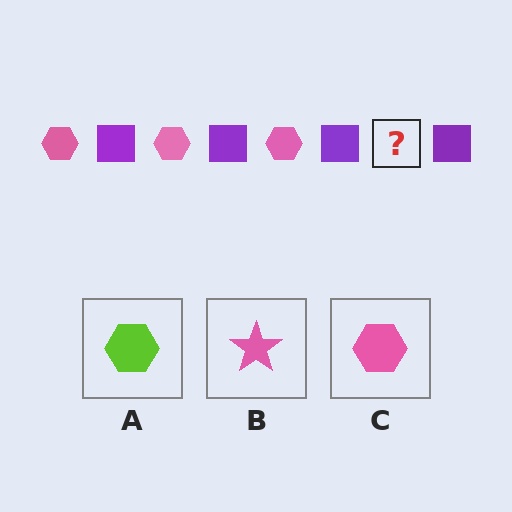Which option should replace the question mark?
Option C.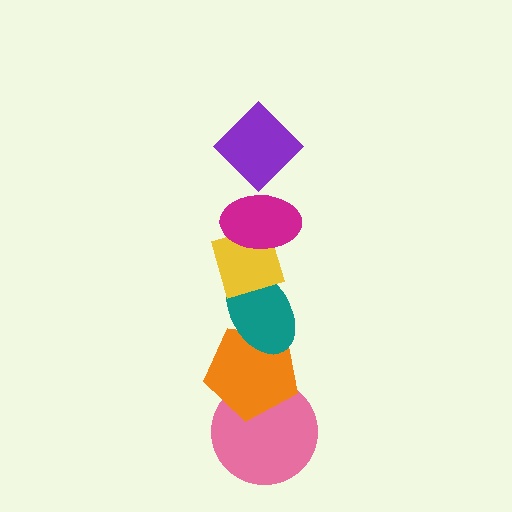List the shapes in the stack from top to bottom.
From top to bottom: the purple diamond, the magenta ellipse, the yellow diamond, the teal ellipse, the orange pentagon, the pink circle.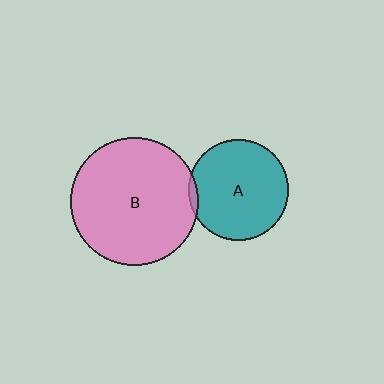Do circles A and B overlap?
Yes.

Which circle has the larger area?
Circle B (pink).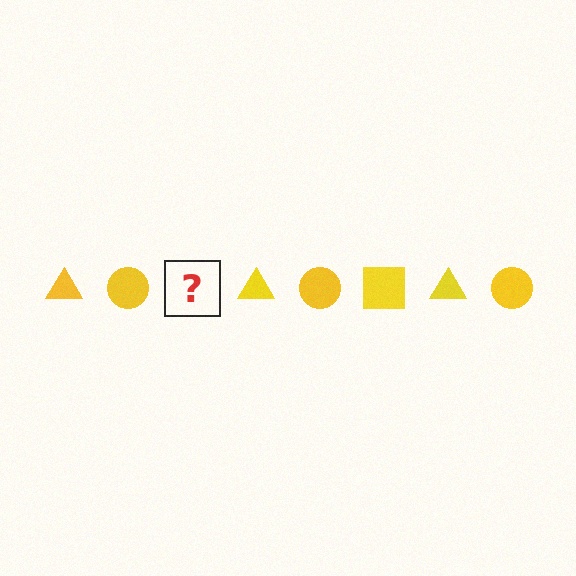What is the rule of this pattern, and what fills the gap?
The rule is that the pattern cycles through triangle, circle, square shapes in yellow. The gap should be filled with a yellow square.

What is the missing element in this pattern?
The missing element is a yellow square.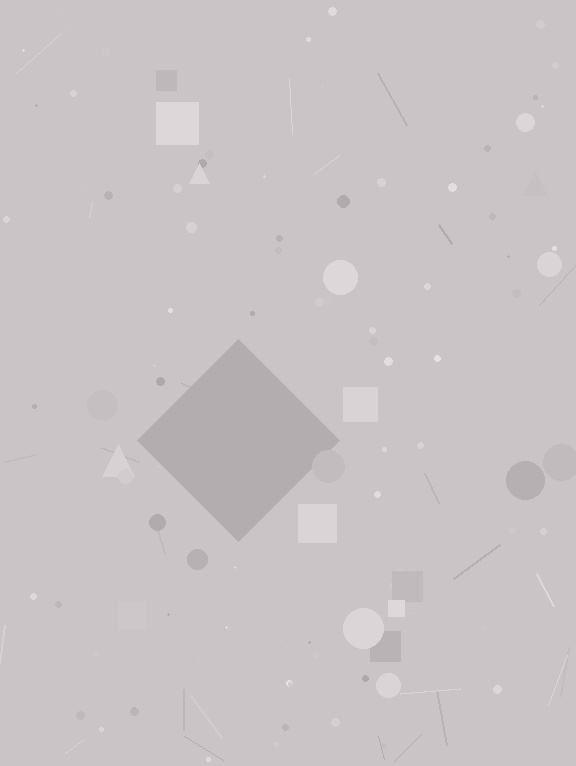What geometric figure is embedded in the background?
A diamond is embedded in the background.